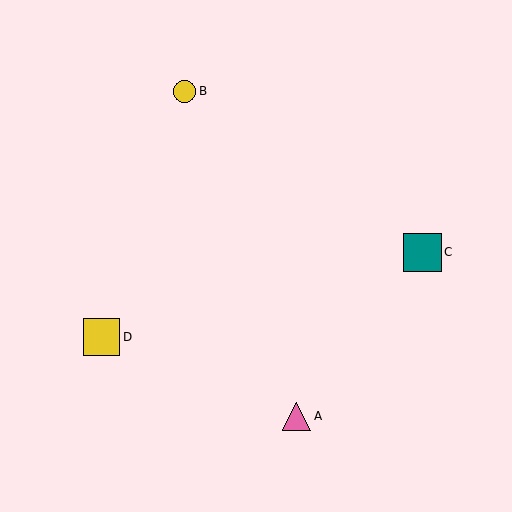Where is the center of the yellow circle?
The center of the yellow circle is at (184, 91).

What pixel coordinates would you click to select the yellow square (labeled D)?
Click at (102, 337) to select the yellow square D.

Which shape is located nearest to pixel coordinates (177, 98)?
The yellow circle (labeled B) at (184, 91) is nearest to that location.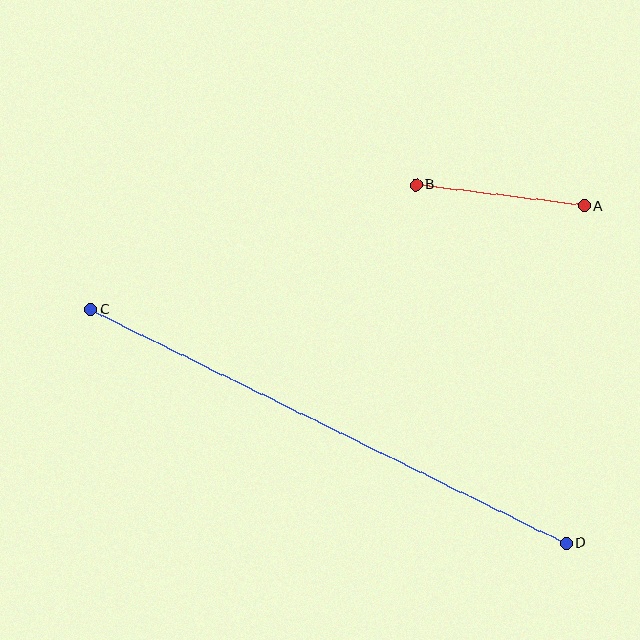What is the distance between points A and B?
The distance is approximately 170 pixels.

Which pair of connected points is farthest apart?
Points C and D are farthest apart.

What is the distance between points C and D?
The distance is approximately 530 pixels.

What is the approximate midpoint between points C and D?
The midpoint is at approximately (328, 426) pixels.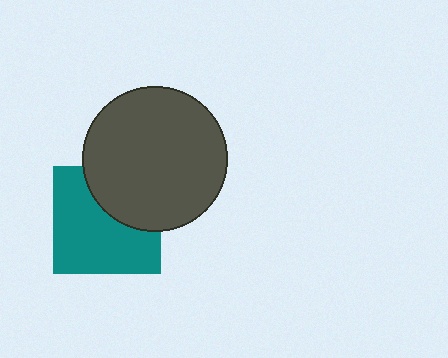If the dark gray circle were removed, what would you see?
You would see the complete teal square.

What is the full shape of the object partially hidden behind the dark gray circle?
The partially hidden object is a teal square.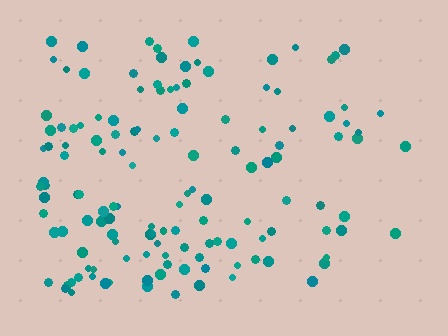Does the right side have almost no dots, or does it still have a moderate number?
Still a moderate number, just noticeably fewer than the left.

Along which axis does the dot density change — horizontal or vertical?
Horizontal.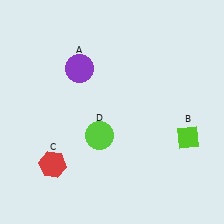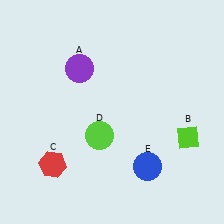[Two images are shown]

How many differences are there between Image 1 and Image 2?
There is 1 difference between the two images.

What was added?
A blue circle (E) was added in Image 2.